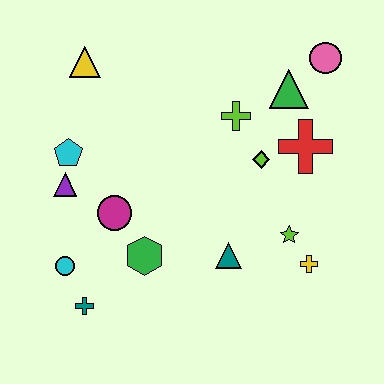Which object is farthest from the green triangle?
The teal cross is farthest from the green triangle.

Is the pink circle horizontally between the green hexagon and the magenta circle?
No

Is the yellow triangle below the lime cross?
No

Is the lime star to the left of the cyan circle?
No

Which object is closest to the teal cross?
The cyan circle is closest to the teal cross.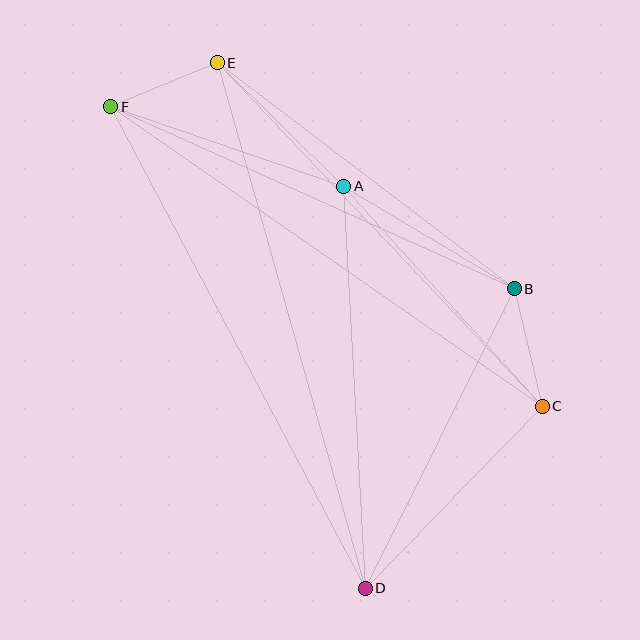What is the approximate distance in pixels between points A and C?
The distance between A and C is approximately 296 pixels.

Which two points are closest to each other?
Points E and F are closest to each other.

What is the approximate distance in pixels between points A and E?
The distance between A and E is approximately 177 pixels.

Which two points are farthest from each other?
Points D and E are farthest from each other.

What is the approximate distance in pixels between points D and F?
The distance between D and F is approximately 544 pixels.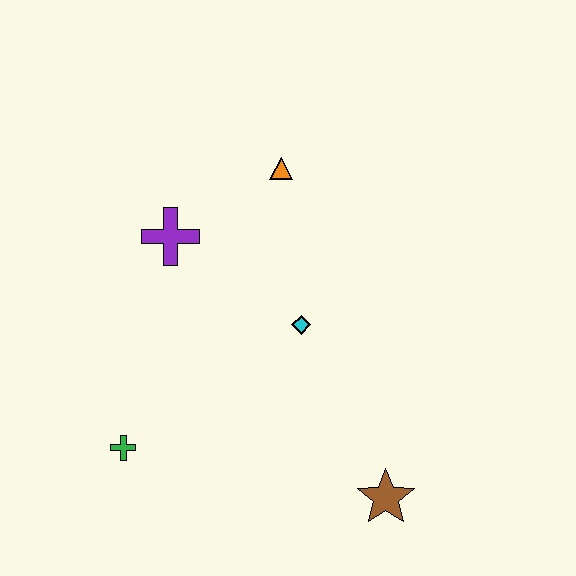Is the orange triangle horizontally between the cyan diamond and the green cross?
Yes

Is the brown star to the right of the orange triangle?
Yes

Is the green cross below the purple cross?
Yes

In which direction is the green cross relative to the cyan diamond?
The green cross is to the left of the cyan diamond.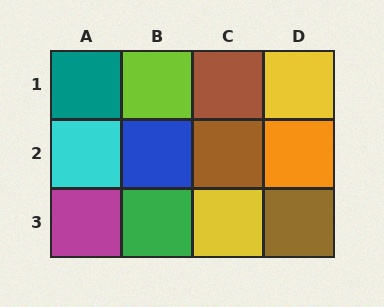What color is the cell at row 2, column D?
Orange.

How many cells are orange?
1 cell is orange.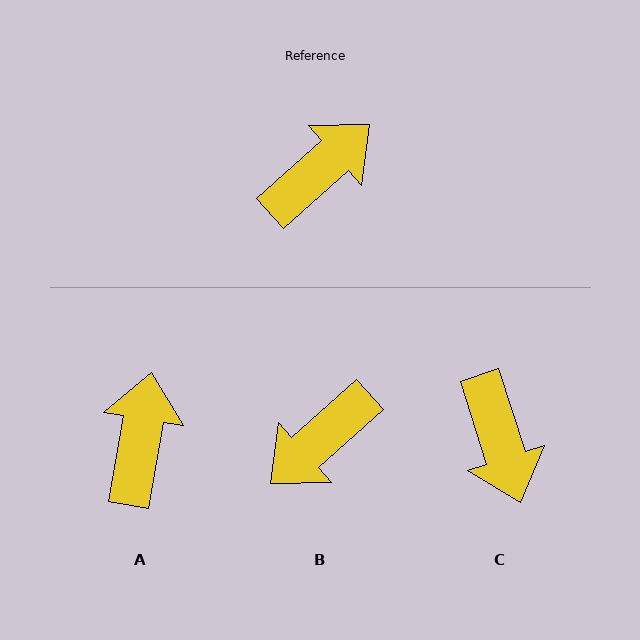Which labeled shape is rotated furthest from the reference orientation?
B, about 180 degrees away.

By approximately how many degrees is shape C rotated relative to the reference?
Approximately 114 degrees clockwise.